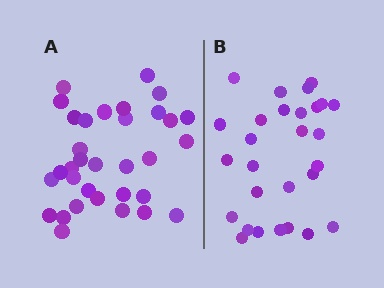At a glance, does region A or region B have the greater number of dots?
Region A (the left region) has more dots.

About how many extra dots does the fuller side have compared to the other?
Region A has about 5 more dots than region B.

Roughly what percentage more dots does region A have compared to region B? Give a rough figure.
About 20% more.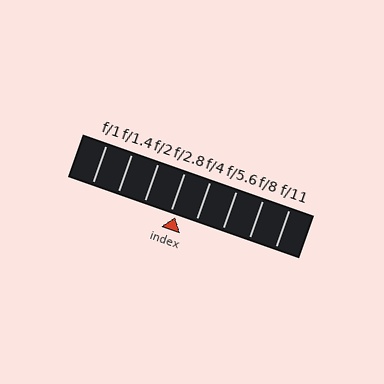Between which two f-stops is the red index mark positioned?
The index mark is between f/2.8 and f/4.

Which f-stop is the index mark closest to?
The index mark is closest to f/2.8.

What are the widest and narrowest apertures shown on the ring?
The widest aperture shown is f/1 and the narrowest is f/11.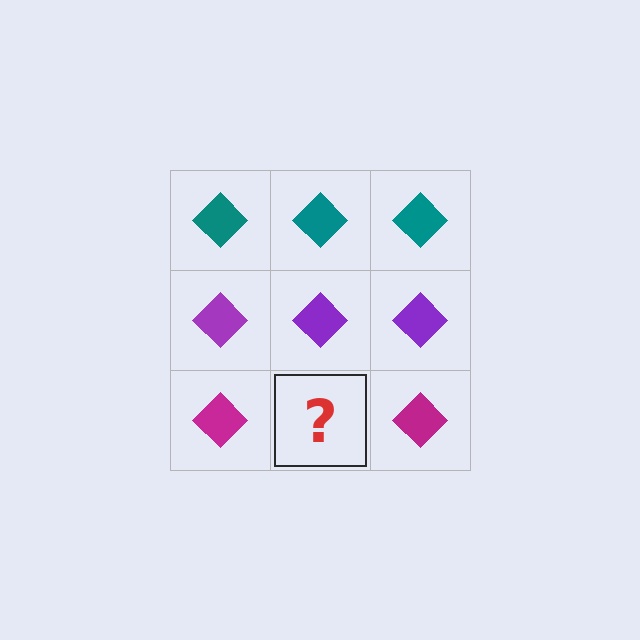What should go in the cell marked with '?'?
The missing cell should contain a magenta diamond.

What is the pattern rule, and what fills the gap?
The rule is that each row has a consistent color. The gap should be filled with a magenta diamond.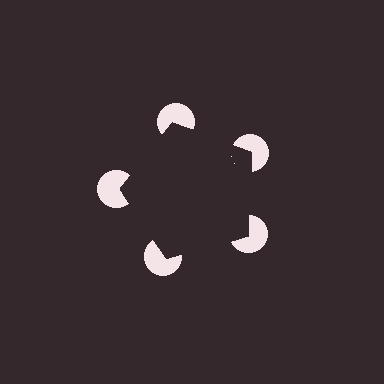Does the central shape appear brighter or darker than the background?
It typically appears slightly darker than the background, even though no actual brightness change is drawn.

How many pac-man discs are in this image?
There are 5 — one at each vertex of the illusory pentagon.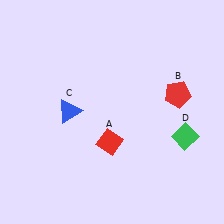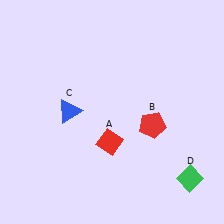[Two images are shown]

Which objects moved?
The objects that moved are: the red pentagon (B), the green diamond (D).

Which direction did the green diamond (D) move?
The green diamond (D) moved down.